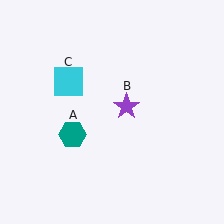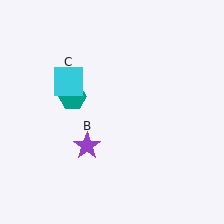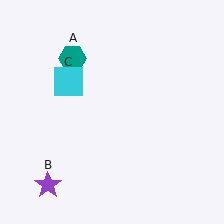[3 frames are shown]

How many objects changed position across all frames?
2 objects changed position: teal hexagon (object A), purple star (object B).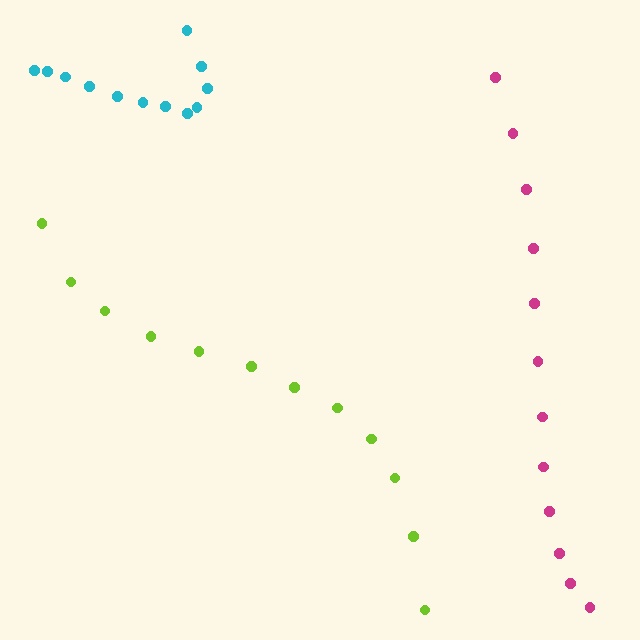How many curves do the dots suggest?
There are 3 distinct paths.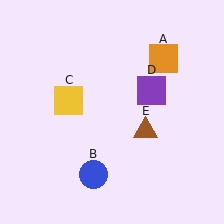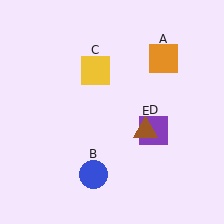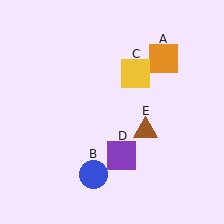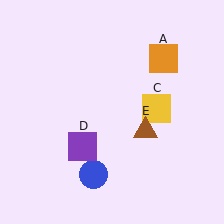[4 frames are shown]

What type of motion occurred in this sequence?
The yellow square (object C), purple square (object D) rotated clockwise around the center of the scene.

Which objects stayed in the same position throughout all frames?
Orange square (object A) and blue circle (object B) and brown triangle (object E) remained stationary.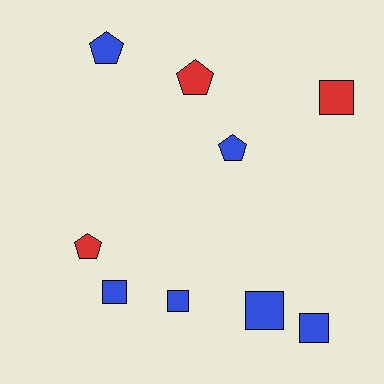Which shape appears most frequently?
Square, with 5 objects.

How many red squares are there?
There is 1 red square.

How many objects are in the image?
There are 9 objects.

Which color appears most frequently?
Blue, with 6 objects.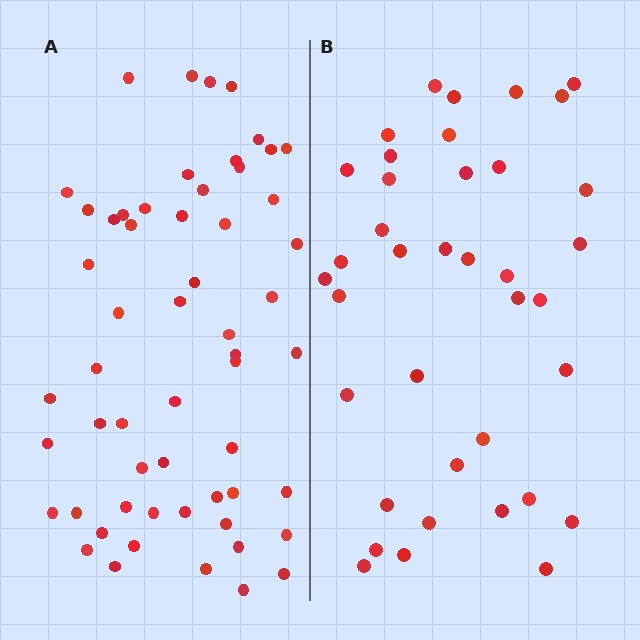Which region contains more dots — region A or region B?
Region A (the left region) has more dots.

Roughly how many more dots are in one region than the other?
Region A has approximately 20 more dots than region B.